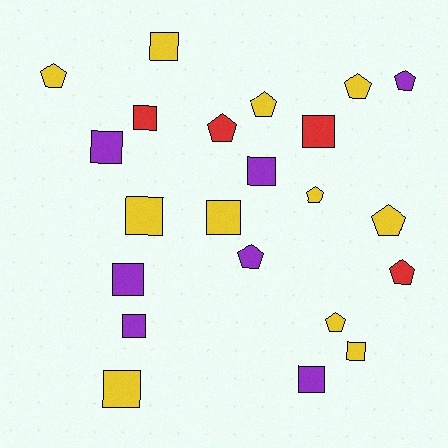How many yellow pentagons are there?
There are 6 yellow pentagons.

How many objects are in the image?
There are 22 objects.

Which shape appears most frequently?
Square, with 12 objects.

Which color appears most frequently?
Yellow, with 11 objects.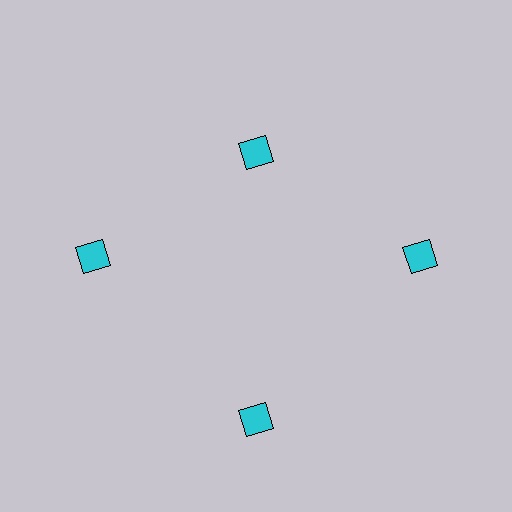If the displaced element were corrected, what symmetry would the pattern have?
It would have 4-fold rotational symmetry — the pattern would map onto itself every 90 degrees.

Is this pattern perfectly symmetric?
No. The 4 cyan diamonds are arranged in a ring, but one element near the 12 o'clock position is pulled inward toward the center, breaking the 4-fold rotational symmetry.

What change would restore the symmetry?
The symmetry would be restored by moving it outward, back onto the ring so that all 4 diamonds sit at equal angles and equal distance from the center.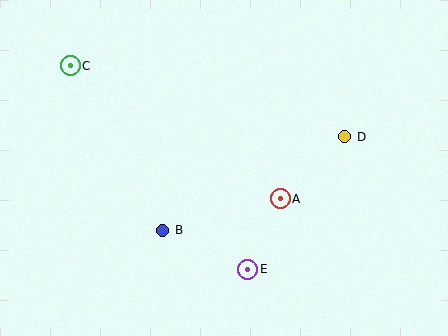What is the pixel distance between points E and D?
The distance between E and D is 164 pixels.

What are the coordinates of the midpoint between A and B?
The midpoint between A and B is at (222, 214).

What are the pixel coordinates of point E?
Point E is at (248, 269).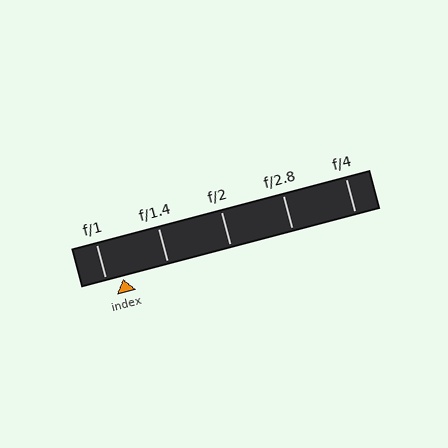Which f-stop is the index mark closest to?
The index mark is closest to f/1.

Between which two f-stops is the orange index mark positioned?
The index mark is between f/1 and f/1.4.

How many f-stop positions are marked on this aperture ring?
There are 5 f-stop positions marked.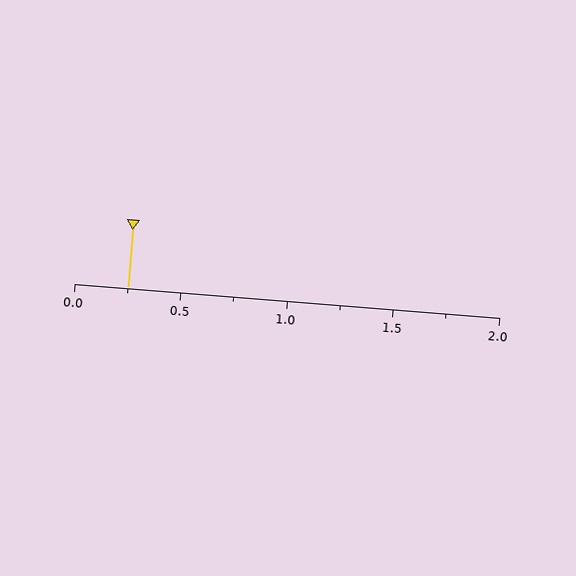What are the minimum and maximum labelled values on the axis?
The axis runs from 0.0 to 2.0.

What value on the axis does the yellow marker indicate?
The marker indicates approximately 0.25.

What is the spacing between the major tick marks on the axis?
The major ticks are spaced 0.5 apart.